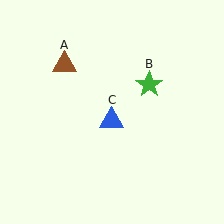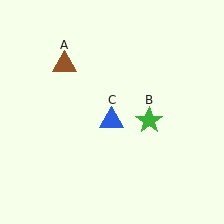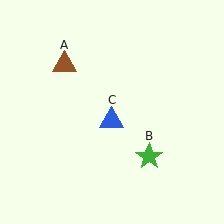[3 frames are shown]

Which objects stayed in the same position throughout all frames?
Brown triangle (object A) and blue triangle (object C) remained stationary.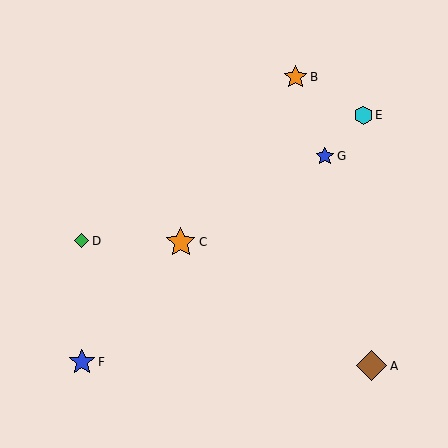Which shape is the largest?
The brown diamond (labeled A) is the largest.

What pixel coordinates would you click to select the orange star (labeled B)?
Click at (295, 77) to select the orange star B.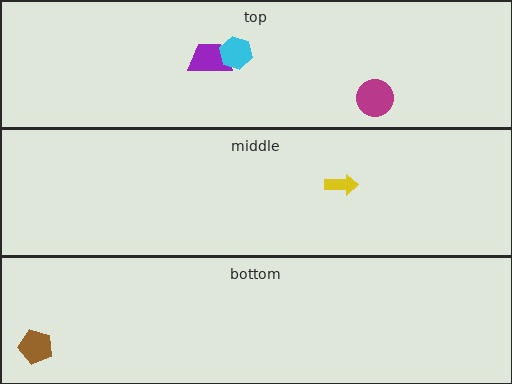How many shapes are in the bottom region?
1.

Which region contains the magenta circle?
The top region.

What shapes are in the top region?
The purple trapezoid, the cyan hexagon, the magenta circle.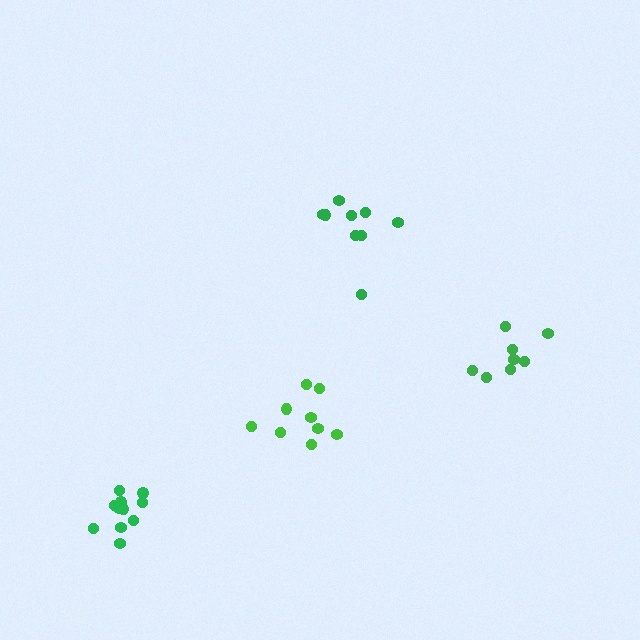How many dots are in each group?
Group 1: 9 dots, Group 2: 8 dots, Group 3: 9 dots, Group 4: 12 dots (38 total).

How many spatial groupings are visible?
There are 4 spatial groupings.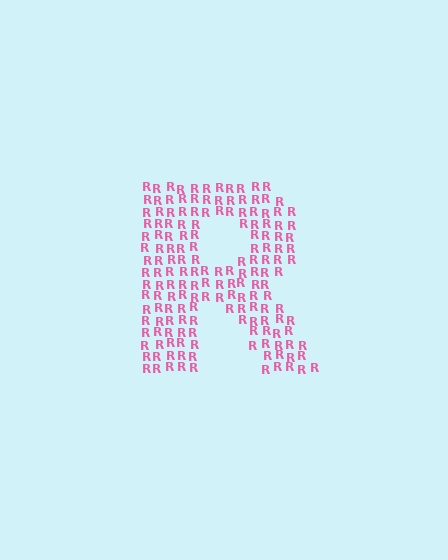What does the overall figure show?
The overall figure shows the letter R.